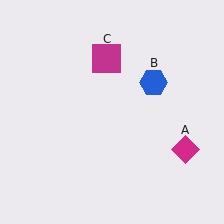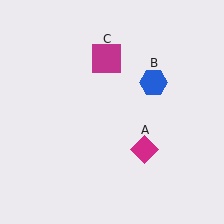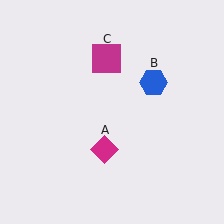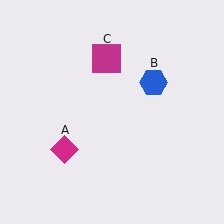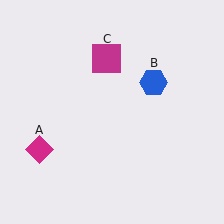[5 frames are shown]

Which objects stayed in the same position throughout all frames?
Blue hexagon (object B) and magenta square (object C) remained stationary.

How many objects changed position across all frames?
1 object changed position: magenta diamond (object A).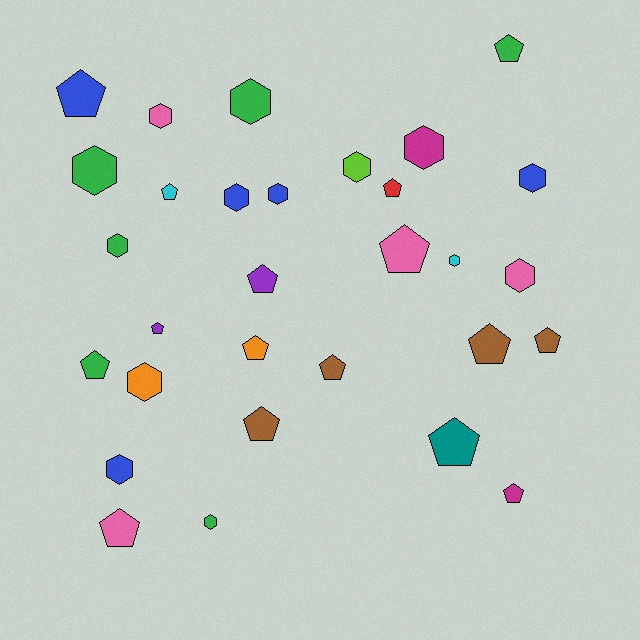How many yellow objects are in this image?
There are no yellow objects.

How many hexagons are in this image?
There are 14 hexagons.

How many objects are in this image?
There are 30 objects.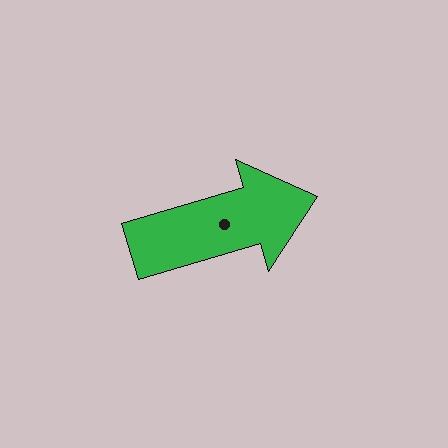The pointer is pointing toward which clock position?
Roughly 2 o'clock.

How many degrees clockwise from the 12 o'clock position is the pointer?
Approximately 73 degrees.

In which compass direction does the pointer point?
East.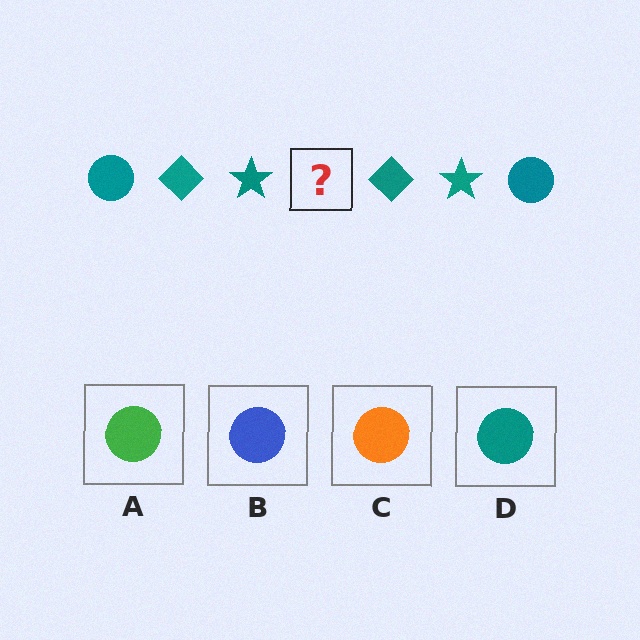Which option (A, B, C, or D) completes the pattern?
D.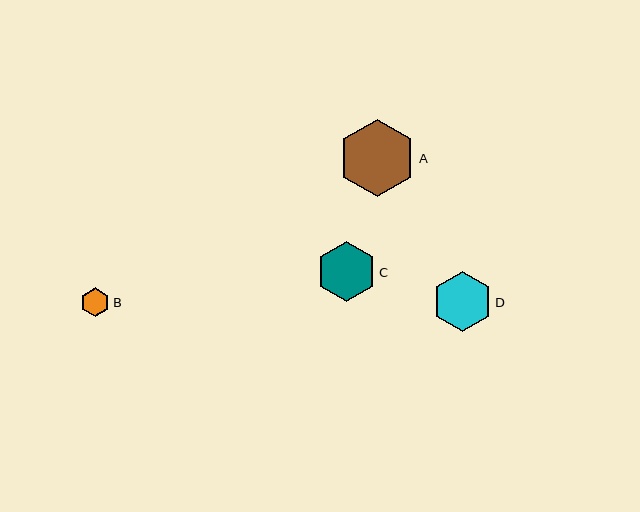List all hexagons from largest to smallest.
From largest to smallest: A, C, D, B.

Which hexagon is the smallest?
Hexagon B is the smallest with a size of approximately 29 pixels.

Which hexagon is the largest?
Hexagon A is the largest with a size of approximately 77 pixels.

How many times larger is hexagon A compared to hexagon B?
Hexagon A is approximately 2.7 times the size of hexagon B.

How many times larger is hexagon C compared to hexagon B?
Hexagon C is approximately 2.1 times the size of hexagon B.